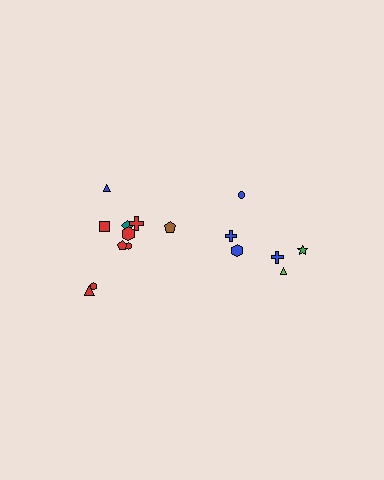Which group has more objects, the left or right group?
The left group.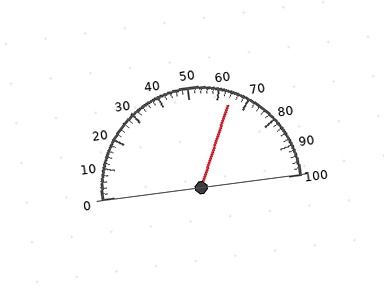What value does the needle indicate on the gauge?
The needle indicates approximately 64.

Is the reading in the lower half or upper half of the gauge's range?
The reading is in the upper half of the range (0 to 100).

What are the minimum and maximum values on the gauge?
The gauge ranges from 0 to 100.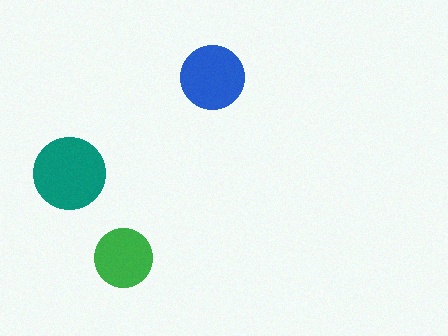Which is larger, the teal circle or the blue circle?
The teal one.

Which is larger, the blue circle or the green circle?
The blue one.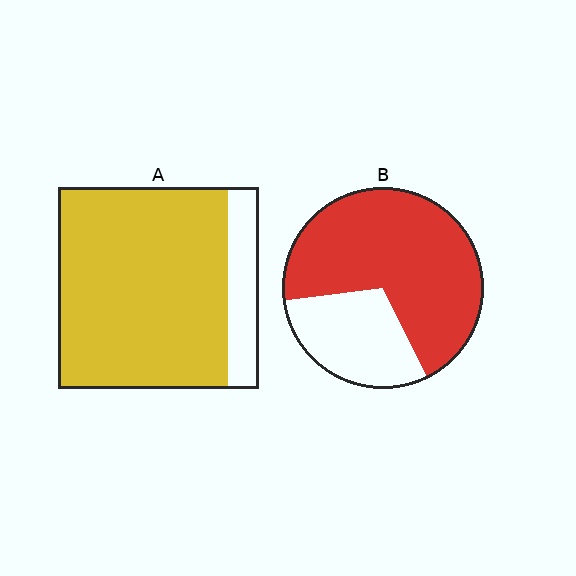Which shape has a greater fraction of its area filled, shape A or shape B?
Shape A.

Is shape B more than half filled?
Yes.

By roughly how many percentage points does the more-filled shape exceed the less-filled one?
By roughly 15 percentage points (A over B).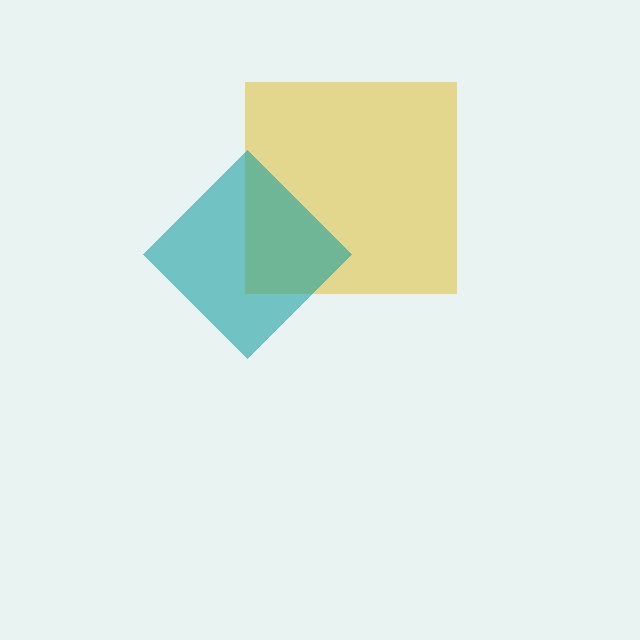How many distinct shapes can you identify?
There are 2 distinct shapes: a yellow square, a teal diamond.